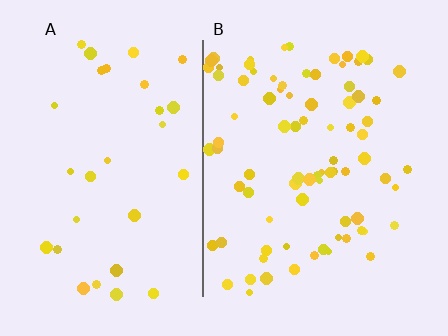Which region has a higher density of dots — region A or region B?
B (the right).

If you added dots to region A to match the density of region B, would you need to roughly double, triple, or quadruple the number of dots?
Approximately triple.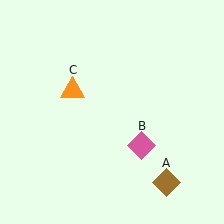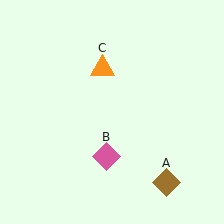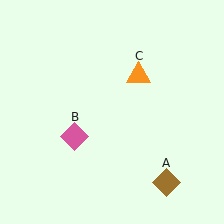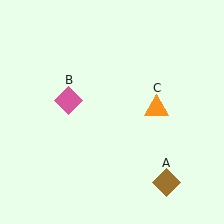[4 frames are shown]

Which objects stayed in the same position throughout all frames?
Brown diamond (object A) remained stationary.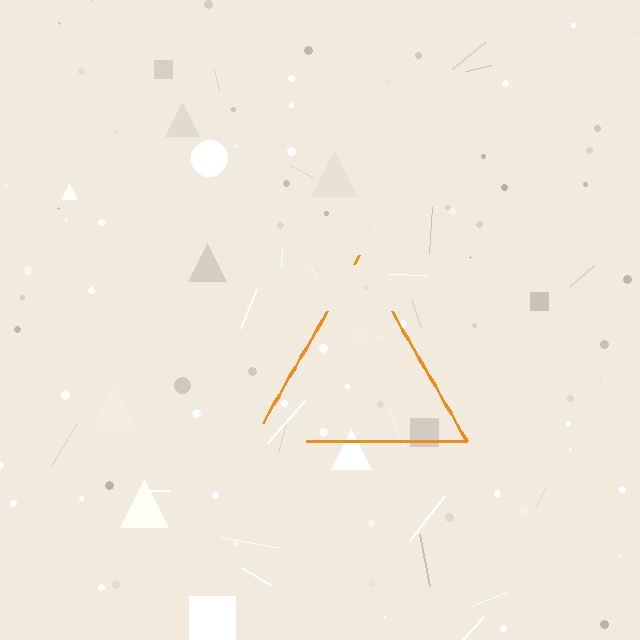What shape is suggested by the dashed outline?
The dashed outline suggests a triangle.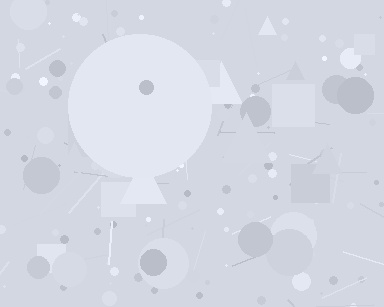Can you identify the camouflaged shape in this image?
The camouflaged shape is a circle.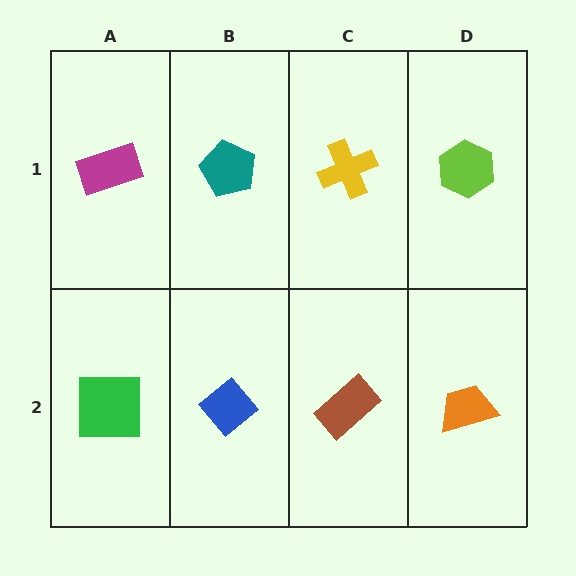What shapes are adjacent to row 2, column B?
A teal pentagon (row 1, column B), a green square (row 2, column A), a brown rectangle (row 2, column C).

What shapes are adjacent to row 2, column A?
A magenta rectangle (row 1, column A), a blue diamond (row 2, column B).